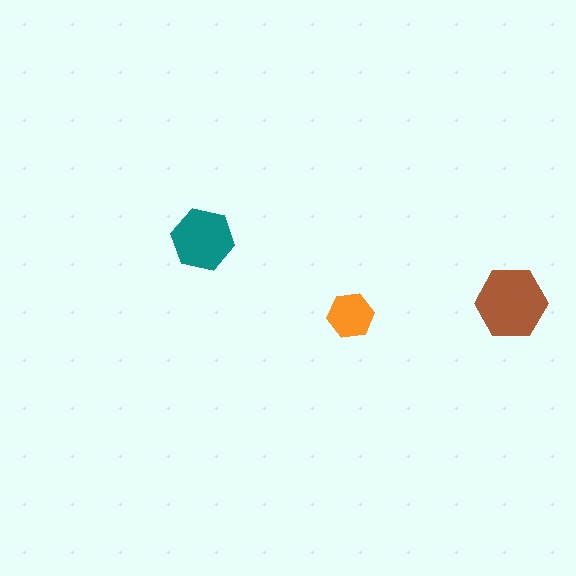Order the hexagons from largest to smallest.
the brown one, the teal one, the orange one.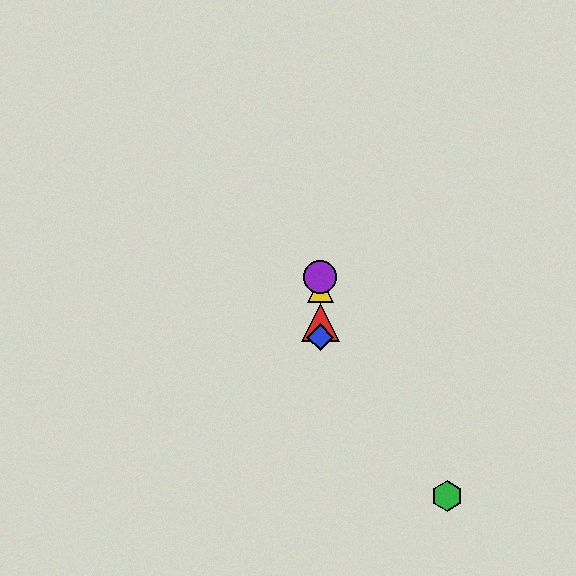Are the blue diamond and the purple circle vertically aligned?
Yes, both are at x≈320.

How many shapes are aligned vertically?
4 shapes (the red triangle, the blue diamond, the yellow triangle, the purple circle) are aligned vertically.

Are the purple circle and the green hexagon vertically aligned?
No, the purple circle is at x≈320 and the green hexagon is at x≈447.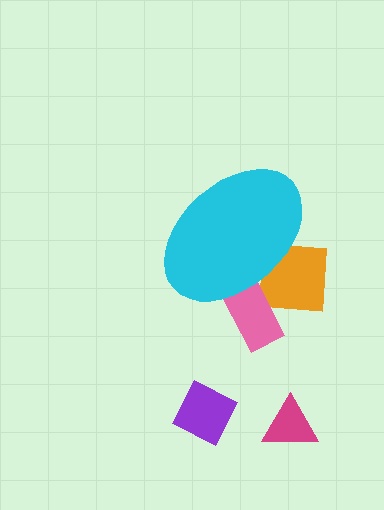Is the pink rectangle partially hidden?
Yes, the pink rectangle is partially hidden behind the cyan ellipse.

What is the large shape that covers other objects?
A cyan ellipse.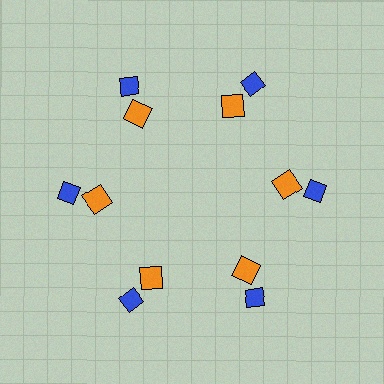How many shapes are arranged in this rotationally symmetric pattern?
There are 12 shapes, arranged in 6 groups of 2.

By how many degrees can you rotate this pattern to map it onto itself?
The pattern maps onto itself every 60 degrees of rotation.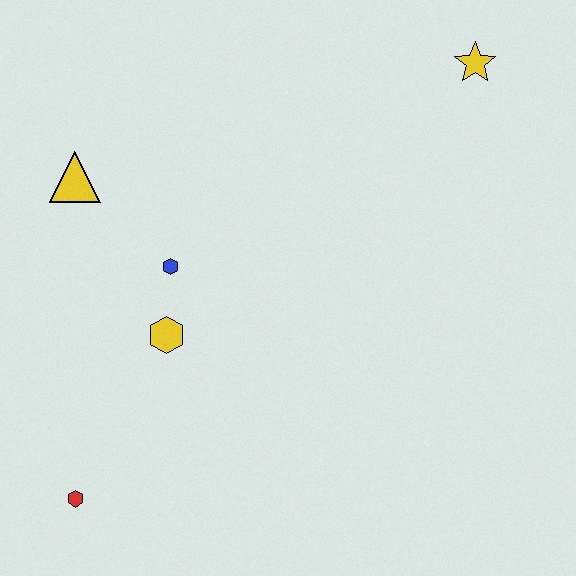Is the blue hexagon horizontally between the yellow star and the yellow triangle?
Yes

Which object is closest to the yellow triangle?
The blue hexagon is closest to the yellow triangle.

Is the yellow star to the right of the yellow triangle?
Yes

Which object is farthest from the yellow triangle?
The yellow star is farthest from the yellow triangle.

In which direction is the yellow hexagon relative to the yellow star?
The yellow hexagon is to the left of the yellow star.